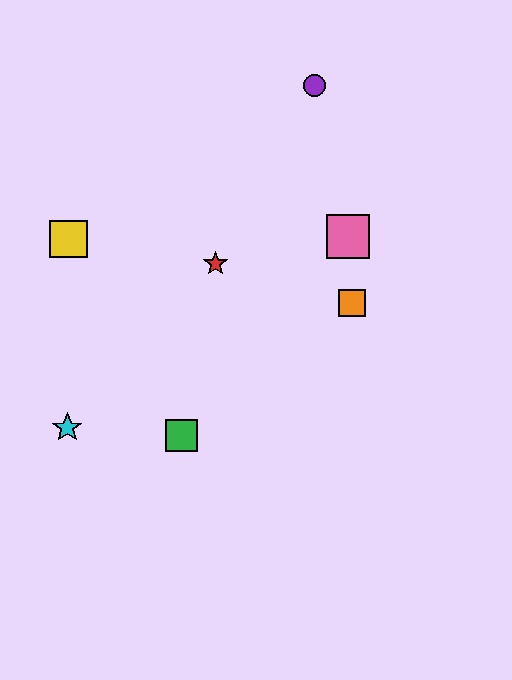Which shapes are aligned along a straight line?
The blue square, the green square, the orange square are aligned along a straight line.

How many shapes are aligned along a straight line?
3 shapes (the blue square, the green square, the orange square) are aligned along a straight line.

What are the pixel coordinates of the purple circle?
The purple circle is at (315, 85).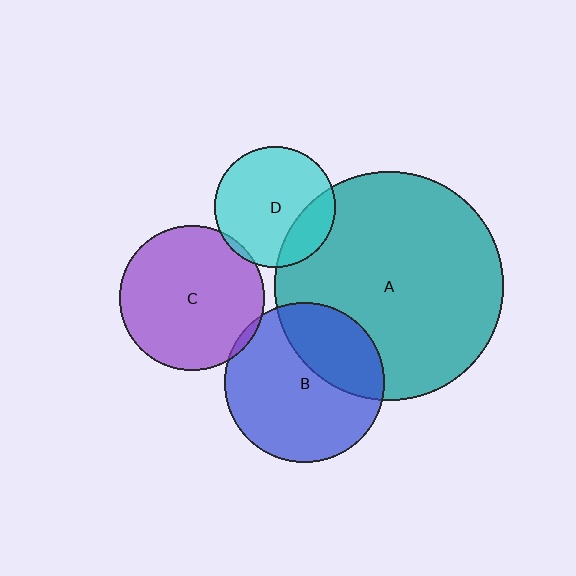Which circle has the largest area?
Circle A (teal).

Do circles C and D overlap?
Yes.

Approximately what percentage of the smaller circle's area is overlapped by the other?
Approximately 5%.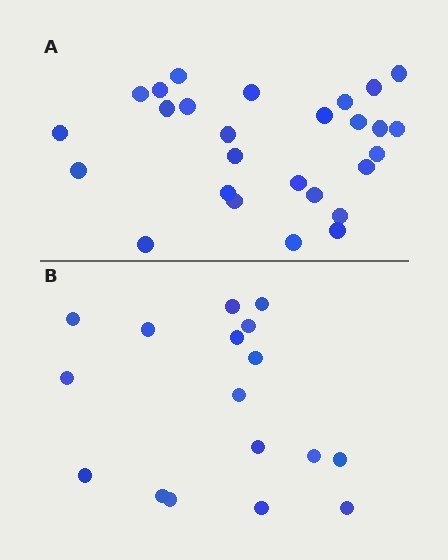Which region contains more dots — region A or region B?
Region A (the top region) has more dots.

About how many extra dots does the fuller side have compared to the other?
Region A has roughly 10 or so more dots than region B.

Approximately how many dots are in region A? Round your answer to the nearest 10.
About 30 dots. (The exact count is 27, which rounds to 30.)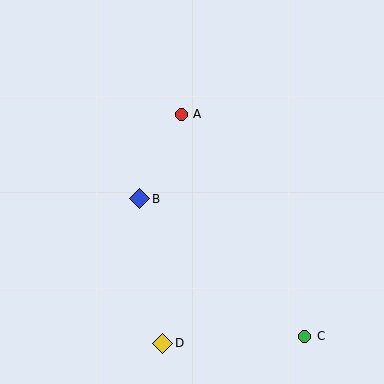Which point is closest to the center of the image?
Point B at (140, 199) is closest to the center.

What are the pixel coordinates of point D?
Point D is at (163, 343).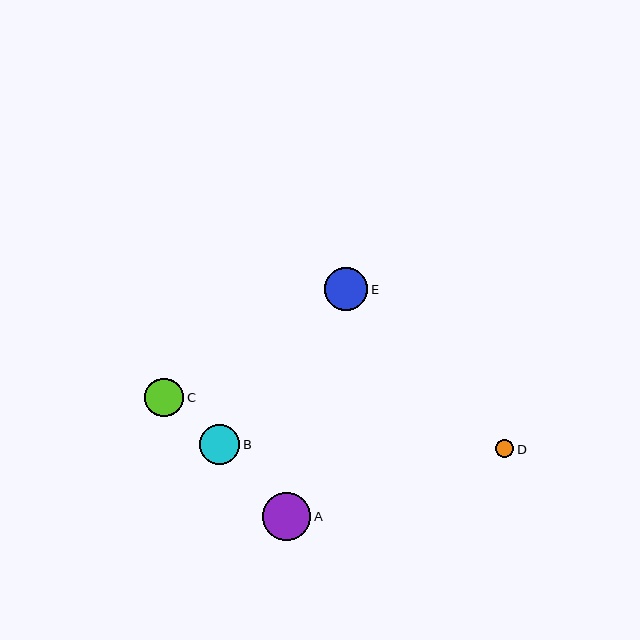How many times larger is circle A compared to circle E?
Circle A is approximately 1.1 times the size of circle E.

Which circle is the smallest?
Circle D is the smallest with a size of approximately 18 pixels.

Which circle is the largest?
Circle A is the largest with a size of approximately 49 pixels.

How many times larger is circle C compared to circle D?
Circle C is approximately 2.1 times the size of circle D.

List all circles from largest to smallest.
From largest to smallest: A, E, B, C, D.